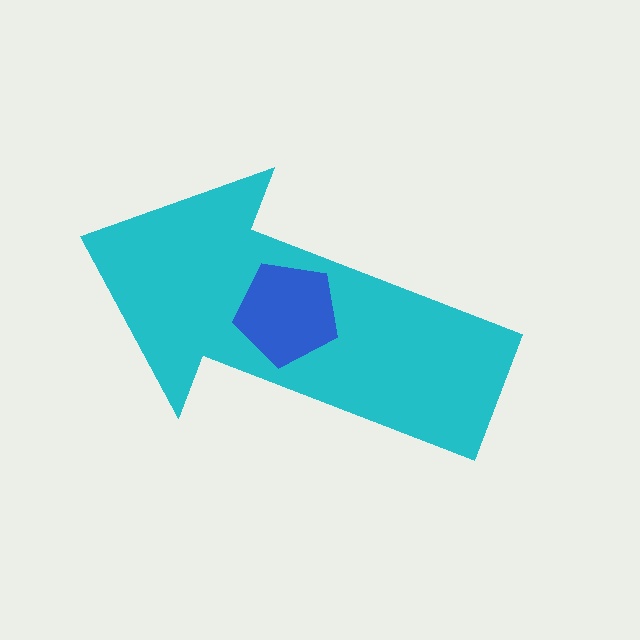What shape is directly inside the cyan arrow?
The blue pentagon.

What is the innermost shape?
The blue pentagon.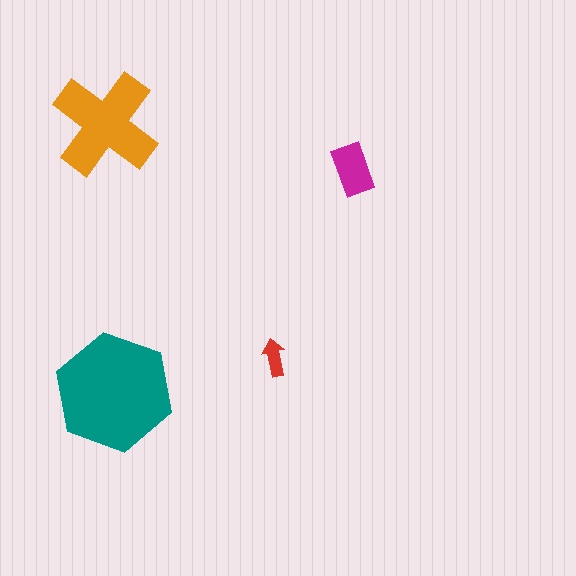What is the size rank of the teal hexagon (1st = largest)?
1st.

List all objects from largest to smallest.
The teal hexagon, the orange cross, the magenta rectangle, the red arrow.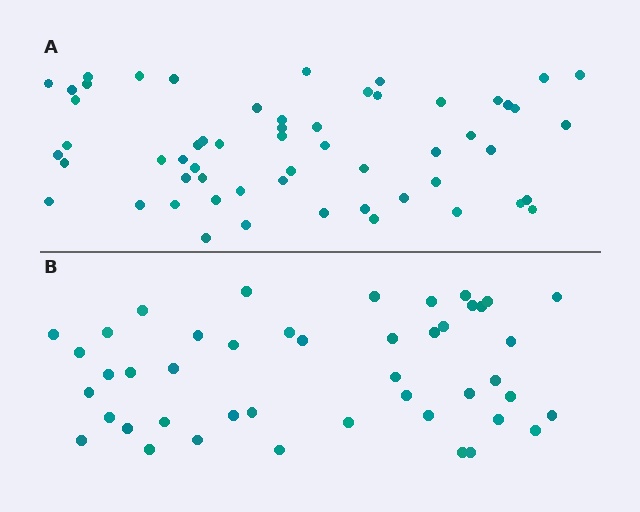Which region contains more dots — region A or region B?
Region A (the top region) has more dots.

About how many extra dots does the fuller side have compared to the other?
Region A has roughly 12 or so more dots than region B.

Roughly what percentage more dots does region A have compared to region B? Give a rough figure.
About 25% more.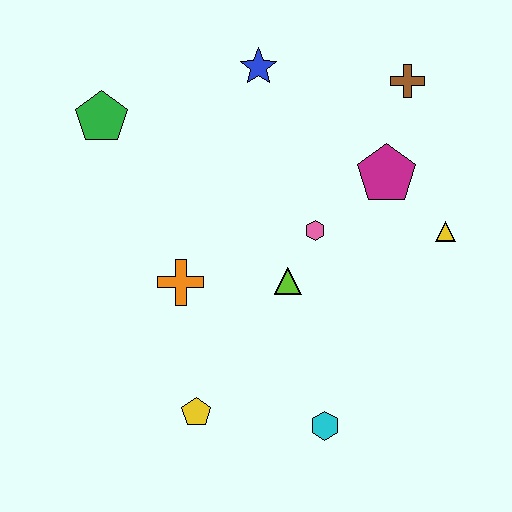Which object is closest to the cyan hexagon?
The yellow pentagon is closest to the cyan hexagon.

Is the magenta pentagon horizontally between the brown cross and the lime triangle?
Yes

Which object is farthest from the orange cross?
The brown cross is farthest from the orange cross.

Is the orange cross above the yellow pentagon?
Yes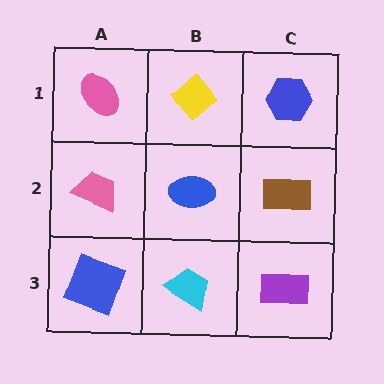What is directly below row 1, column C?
A brown rectangle.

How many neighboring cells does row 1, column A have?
2.